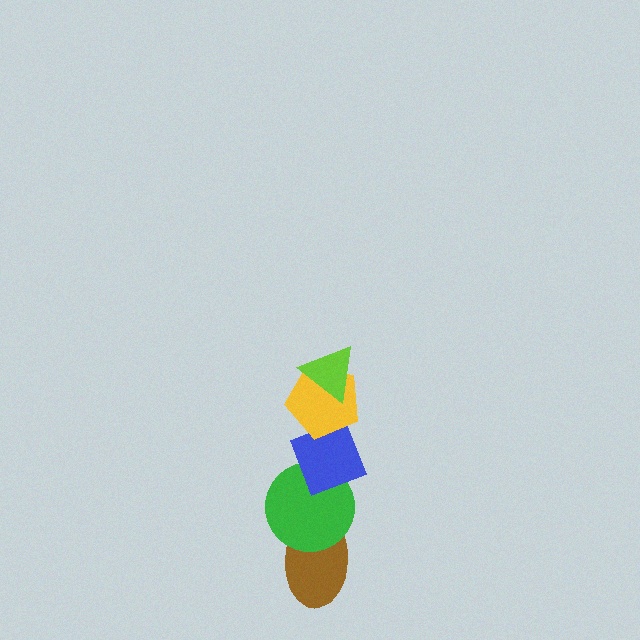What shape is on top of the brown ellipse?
The green circle is on top of the brown ellipse.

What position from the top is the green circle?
The green circle is 4th from the top.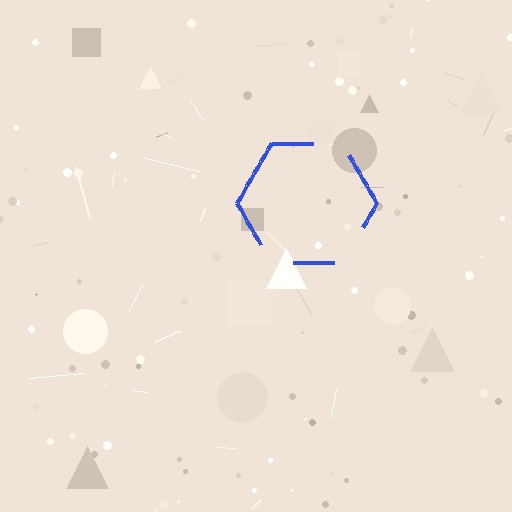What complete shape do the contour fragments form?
The contour fragments form a hexagon.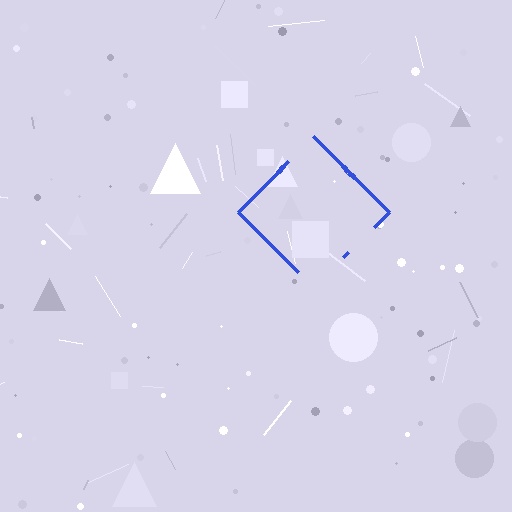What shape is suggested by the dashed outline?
The dashed outline suggests a diamond.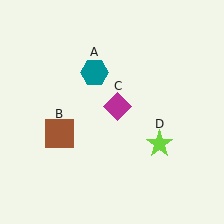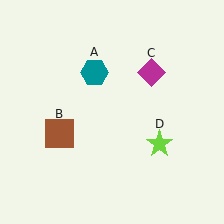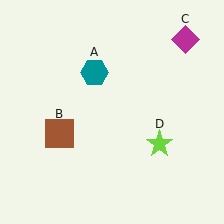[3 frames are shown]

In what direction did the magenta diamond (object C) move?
The magenta diamond (object C) moved up and to the right.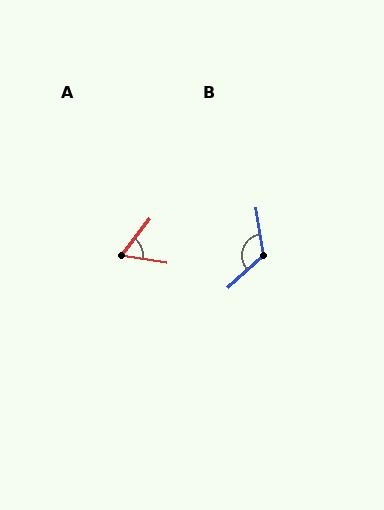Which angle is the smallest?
A, at approximately 61 degrees.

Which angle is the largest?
B, at approximately 123 degrees.